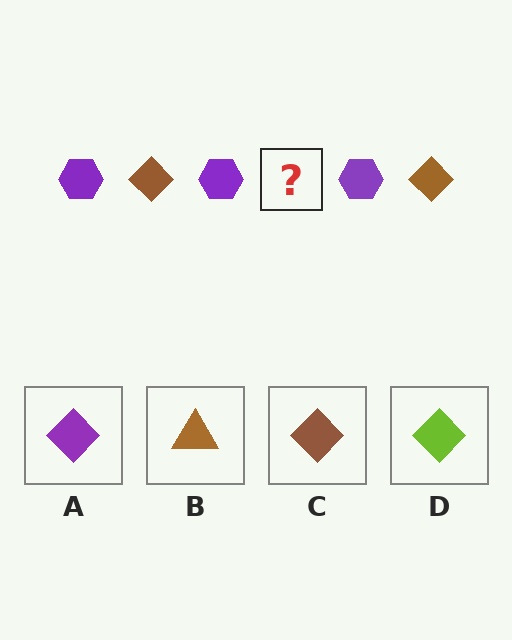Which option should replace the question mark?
Option C.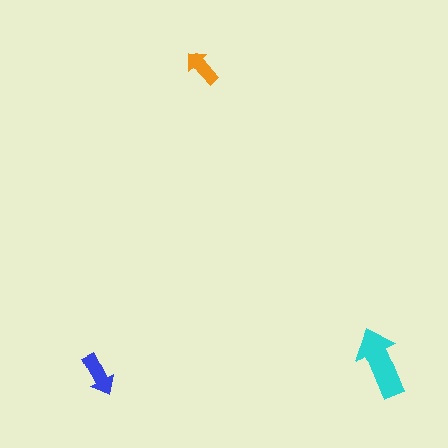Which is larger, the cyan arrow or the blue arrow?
The cyan one.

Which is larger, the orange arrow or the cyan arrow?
The cyan one.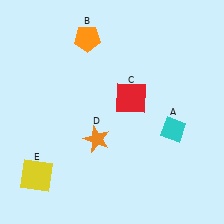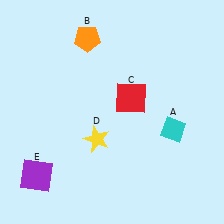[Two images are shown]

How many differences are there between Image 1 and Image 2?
There are 2 differences between the two images.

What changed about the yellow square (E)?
In Image 1, E is yellow. In Image 2, it changed to purple.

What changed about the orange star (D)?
In Image 1, D is orange. In Image 2, it changed to yellow.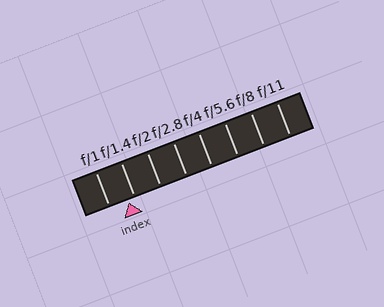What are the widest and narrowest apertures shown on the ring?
The widest aperture shown is f/1 and the narrowest is f/11.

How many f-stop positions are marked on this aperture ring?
There are 8 f-stop positions marked.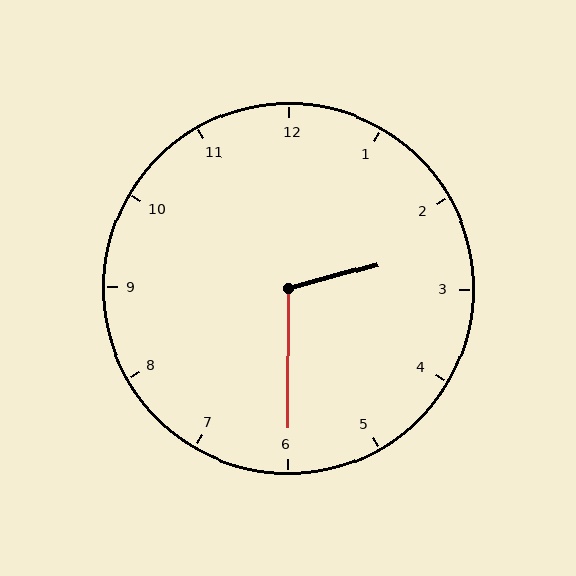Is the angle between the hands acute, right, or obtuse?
It is obtuse.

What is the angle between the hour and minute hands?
Approximately 105 degrees.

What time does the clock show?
2:30.